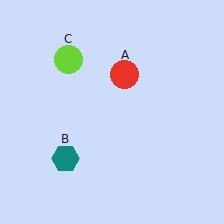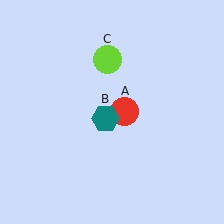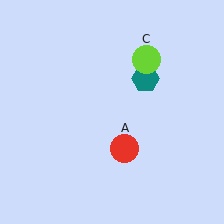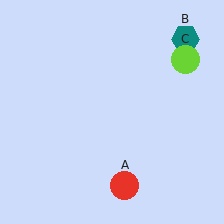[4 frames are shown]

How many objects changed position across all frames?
3 objects changed position: red circle (object A), teal hexagon (object B), lime circle (object C).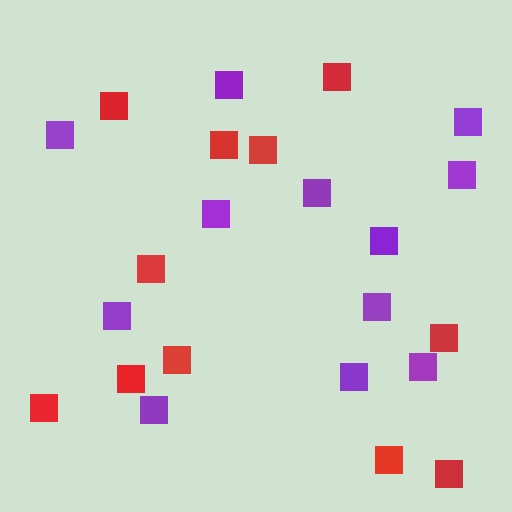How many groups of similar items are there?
There are 2 groups: one group of red squares (11) and one group of purple squares (12).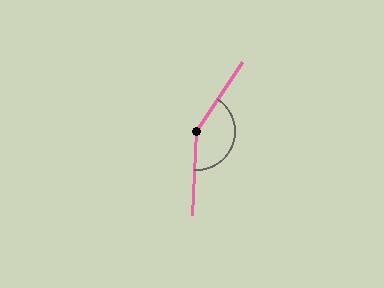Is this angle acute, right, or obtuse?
It is obtuse.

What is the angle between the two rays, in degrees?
Approximately 149 degrees.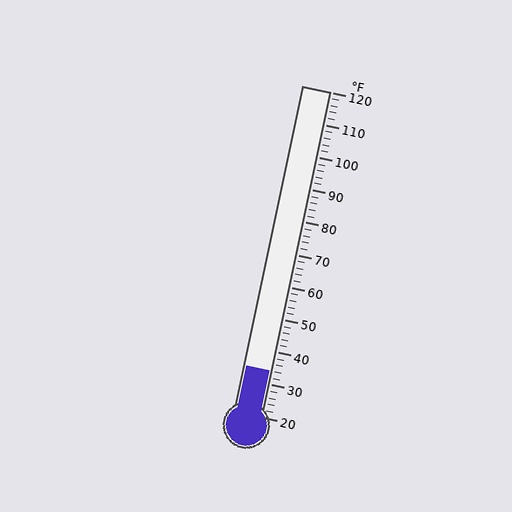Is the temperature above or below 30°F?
The temperature is above 30°F.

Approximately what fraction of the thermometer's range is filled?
The thermometer is filled to approximately 15% of its range.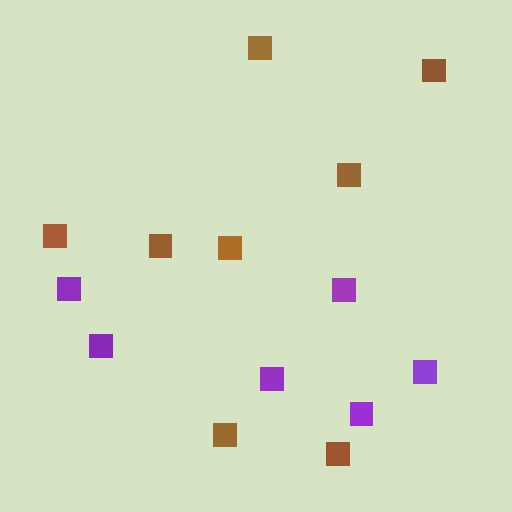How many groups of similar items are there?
There are 2 groups: one group of brown squares (8) and one group of purple squares (6).